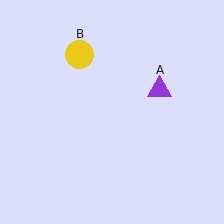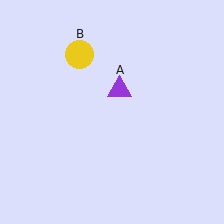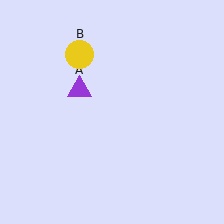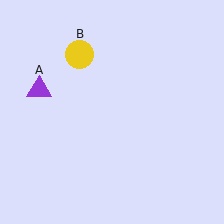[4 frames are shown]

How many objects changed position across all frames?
1 object changed position: purple triangle (object A).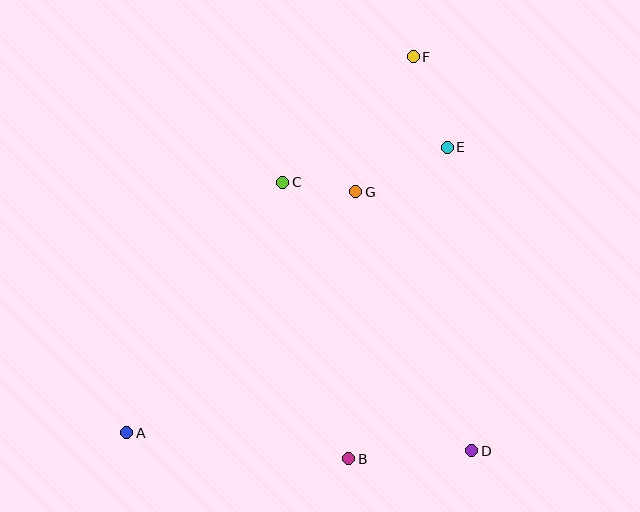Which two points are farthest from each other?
Points A and F are farthest from each other.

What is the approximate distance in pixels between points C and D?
The distance between C and D is approximately 328 pixels.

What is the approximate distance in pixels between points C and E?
The distance between C and E is approximately 169 pixels.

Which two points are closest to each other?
Points C and G are closest to each other.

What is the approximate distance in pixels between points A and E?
The distance between A and E is approximately 429 pixels.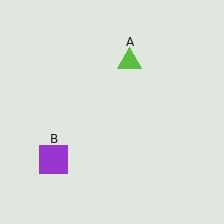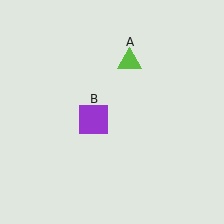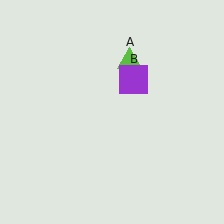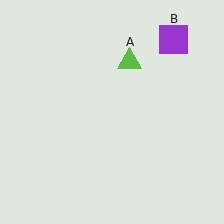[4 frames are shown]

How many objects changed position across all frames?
1 object changed position: purple square (object B).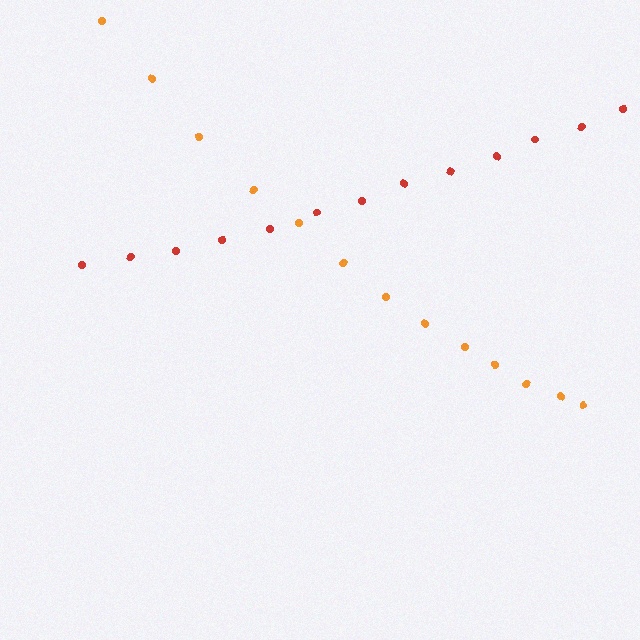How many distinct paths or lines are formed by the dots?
There are 2 distinct paths.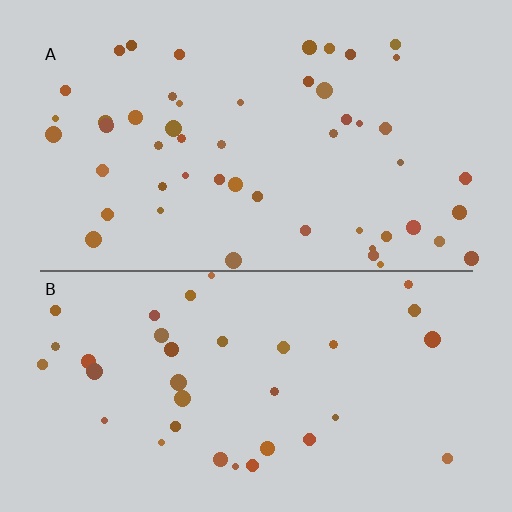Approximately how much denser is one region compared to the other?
Approximately 1.5× — region A over region B.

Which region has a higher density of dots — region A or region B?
A (the top).